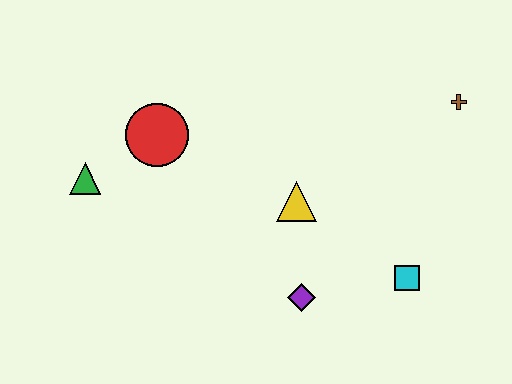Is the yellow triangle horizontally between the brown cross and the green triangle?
Yes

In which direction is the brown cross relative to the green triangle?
The brown cross is to the right of the green triangle.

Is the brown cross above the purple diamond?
Yes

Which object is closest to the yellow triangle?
The purple diamond is closest to the yellow triangle.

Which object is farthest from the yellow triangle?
The green triangle is farthest from the yellow triangle.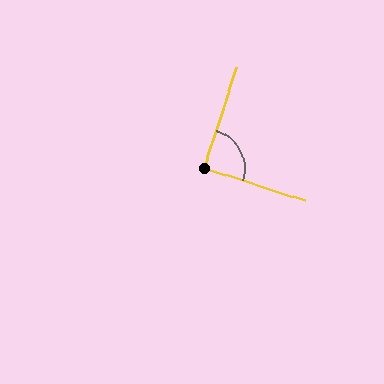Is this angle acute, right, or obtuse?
It is approximately a right angle.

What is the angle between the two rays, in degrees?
Approximately 90 degrees.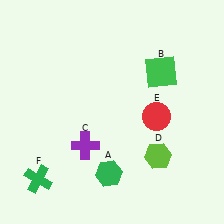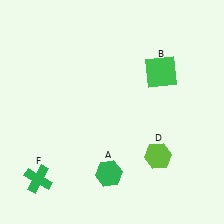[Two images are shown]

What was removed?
The red circle (E), the purple cross (C) were removed in Image 2.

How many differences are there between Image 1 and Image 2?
There are 2 differences between the two images.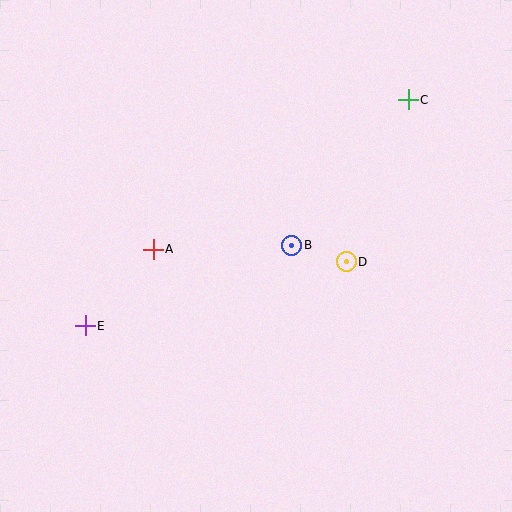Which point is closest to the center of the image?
Point B at (292, 245) is closest to the center.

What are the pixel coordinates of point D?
Point D is at (346, 262).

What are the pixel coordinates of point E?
Point E is at (86, 326).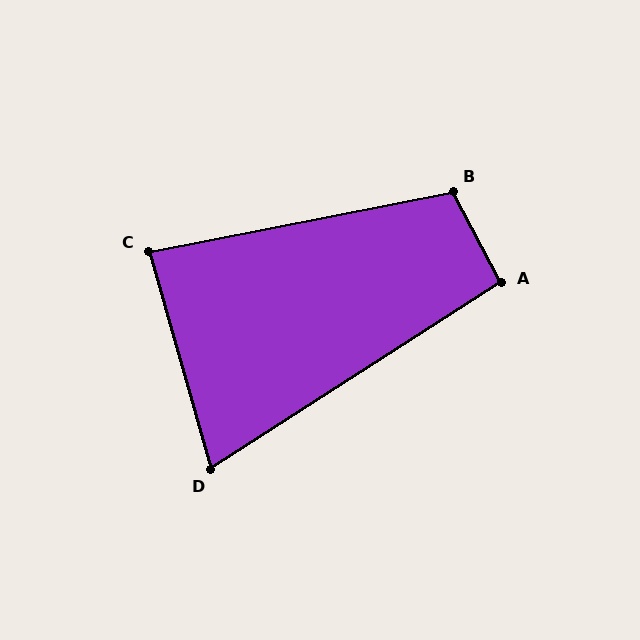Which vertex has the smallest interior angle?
D, at approximately 73 degrees.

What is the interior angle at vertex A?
Approximately 95 degrees (approximately right).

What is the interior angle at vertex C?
Approximately 85 degrees (approximately right).